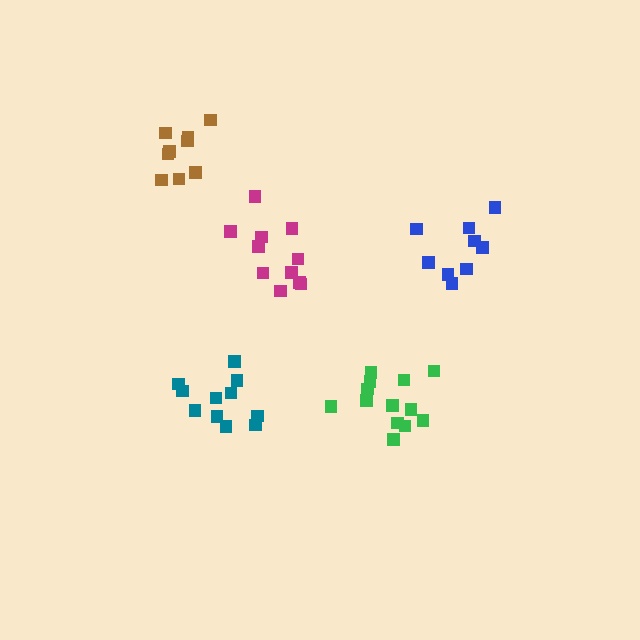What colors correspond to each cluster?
The clusters are colored: magenta, blue, teal, green, brown.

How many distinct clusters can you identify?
There are 5 distinct clusters.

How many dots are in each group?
Group 1: 11 dots, Group 2: 9 dots, Group 3: 11 dots, Group 4: 13 dots, Group 5: 9 dots (53 total).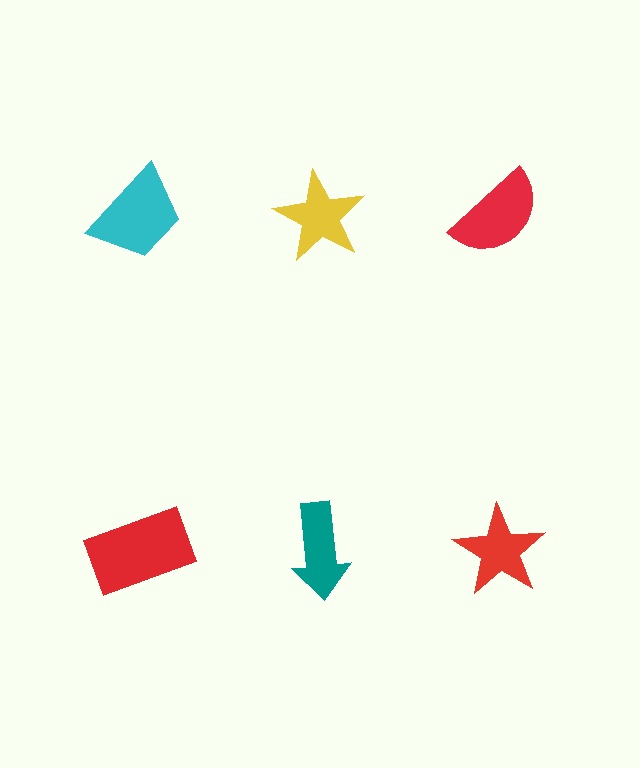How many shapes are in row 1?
3 shapes.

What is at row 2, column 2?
A teal arrow.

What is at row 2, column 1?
A red rectangle.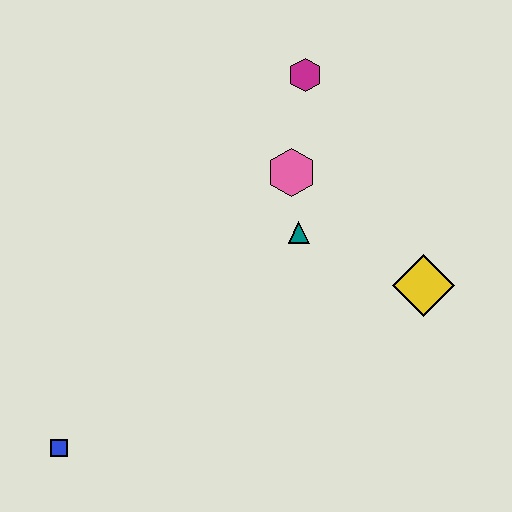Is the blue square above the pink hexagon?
No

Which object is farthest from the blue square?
The magenta hexagon is farthest from the blue square.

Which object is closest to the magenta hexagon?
The pink hexagon is closest to the magenta hexagon.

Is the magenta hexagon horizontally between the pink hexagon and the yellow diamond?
Yes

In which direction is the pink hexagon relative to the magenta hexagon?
The pink hexagon is below the magenta hexagon.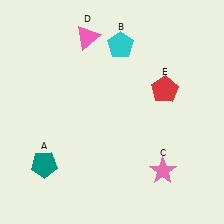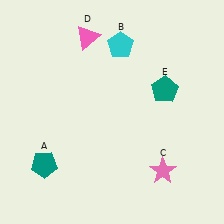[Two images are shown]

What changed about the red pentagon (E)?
In Image 1, E is red. In Image 2, it changed to teal.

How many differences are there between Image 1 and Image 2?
There is 1 difference between the two images.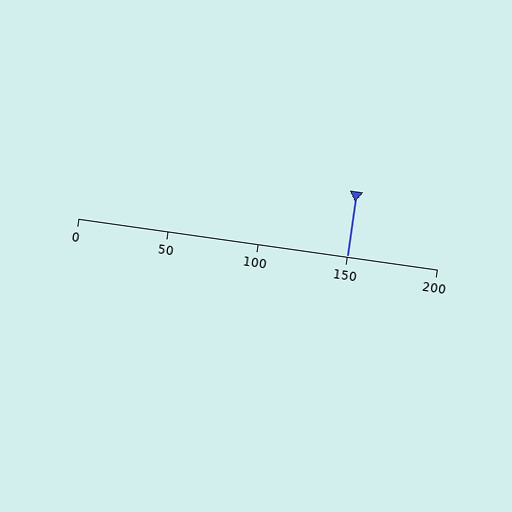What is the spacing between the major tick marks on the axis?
The major ticks are spaced 50 apart.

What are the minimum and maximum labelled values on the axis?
The axis runs from 0 to 200.